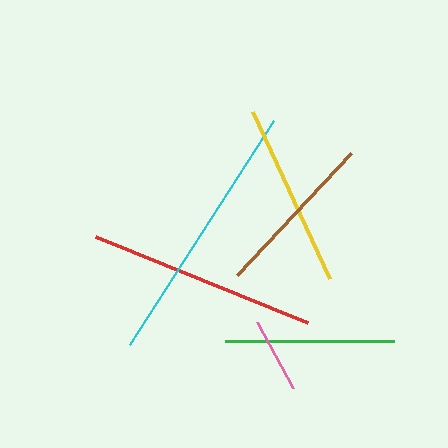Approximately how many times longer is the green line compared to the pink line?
The green line is approximately 2.3 times the length of the pink line.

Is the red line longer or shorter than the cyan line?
The cyan line is longer than the red line.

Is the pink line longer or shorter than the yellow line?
The yellow line is longer than the pink line.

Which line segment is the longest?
The cyan line is the longest at approximately 266 pixels.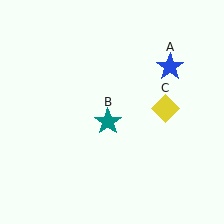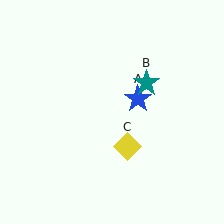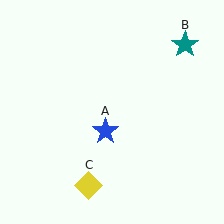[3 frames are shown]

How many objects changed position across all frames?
3 objects changed position: blue star (object A), teal star (object B), yellow diamond (object C).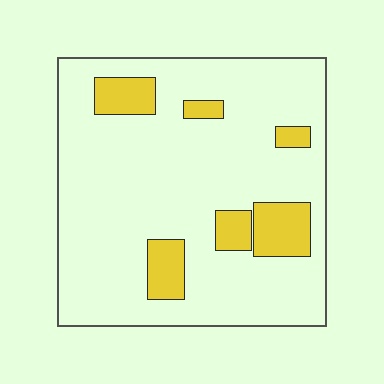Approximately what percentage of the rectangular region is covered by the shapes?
Approximately 15%.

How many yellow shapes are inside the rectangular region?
6.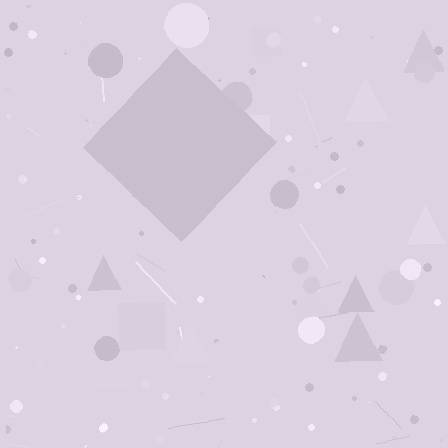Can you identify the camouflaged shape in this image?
The camouflaged shape is a diamond.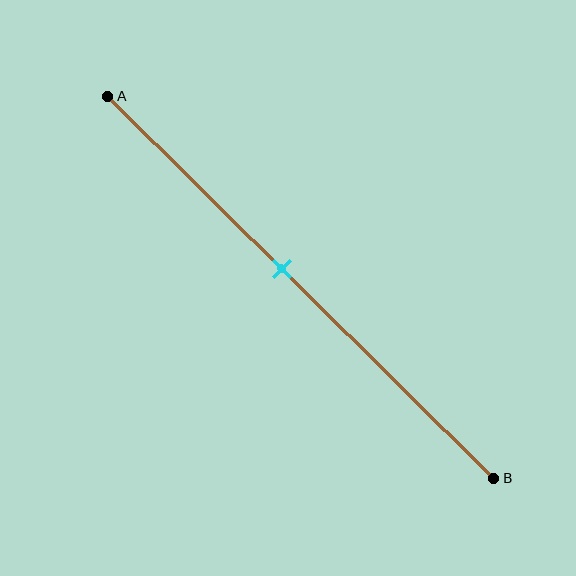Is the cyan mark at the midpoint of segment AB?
No, the mark is at about 45% from A, not at the 50% midpoint.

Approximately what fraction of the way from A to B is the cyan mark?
The cyan mark is approximately 45% of the way from A to B.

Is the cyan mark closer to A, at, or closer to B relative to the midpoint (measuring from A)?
The cyan mark is closer to point A than the midpoint of segment AB.